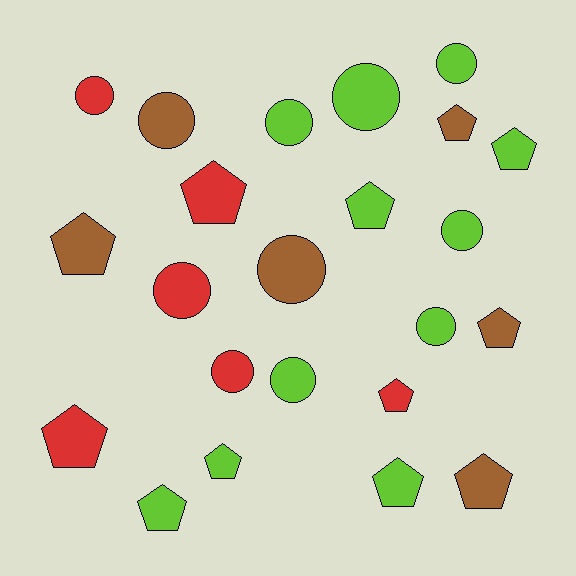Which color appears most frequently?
Lime, with 11 objects.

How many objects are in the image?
There are 23 objects.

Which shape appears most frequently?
Pentagon, with 12 objects.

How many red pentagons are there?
There are 3 red pentagons.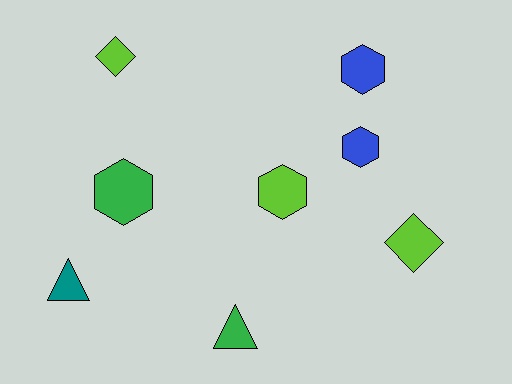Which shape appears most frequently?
Hexagon, with 4 objects.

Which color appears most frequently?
Lime, with 3 objects.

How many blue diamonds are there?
There are no blue diamonds.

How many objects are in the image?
There are 8 objects.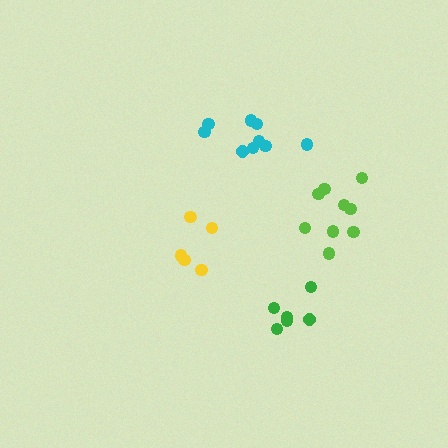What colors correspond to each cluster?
The clusters are colored: cyan, yellow, green, lime.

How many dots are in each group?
Group 1: 9 dots, Group 2: 5 dots, Group 3: 6 dots, Group 4: 9 dots (29 total).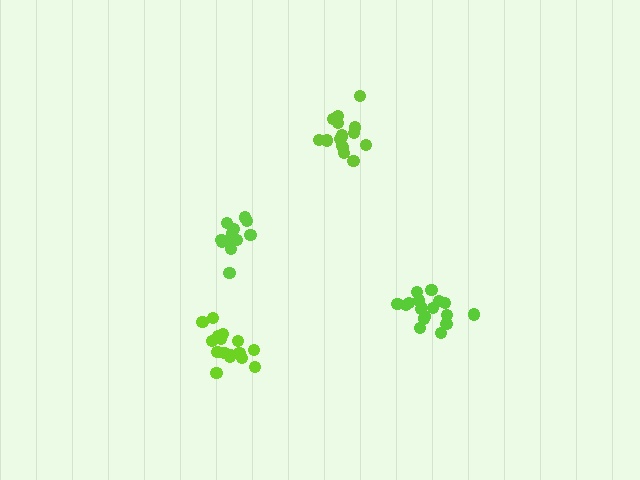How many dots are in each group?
Group 1: 18 dots, Group 2: 12 dots, Group 3: 16 dots, Group 4: 17 dots (63 total).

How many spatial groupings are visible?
There are 4 spatial groupings.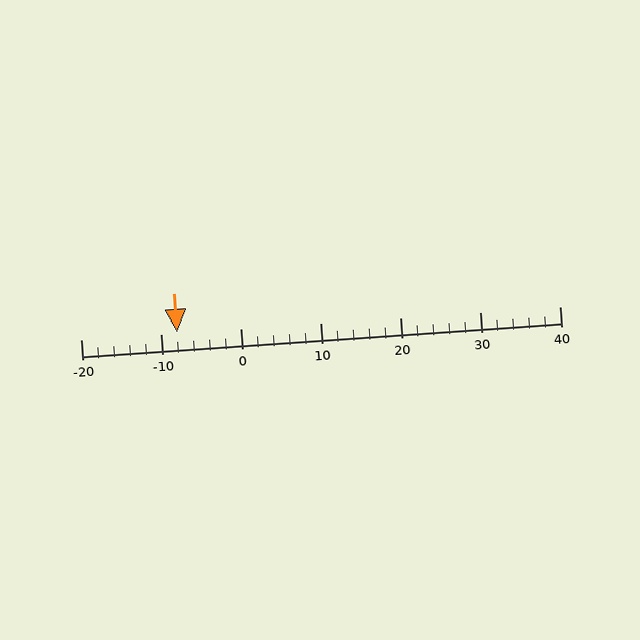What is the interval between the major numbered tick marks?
The major tick marks are spaced 10 units apart.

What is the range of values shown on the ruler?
The ruler shows values from -20 to 40.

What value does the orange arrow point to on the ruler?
The orange arrow points to approximately -8.